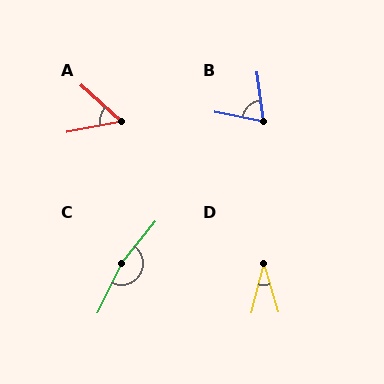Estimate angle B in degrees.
Approximately 71 degrees.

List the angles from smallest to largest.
D (31°), A (53°), B (71°), C (167°).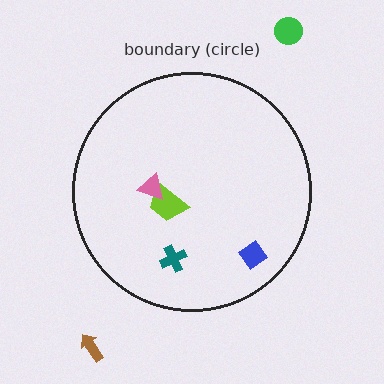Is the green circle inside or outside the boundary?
Outside.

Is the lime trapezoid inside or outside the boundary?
Inside.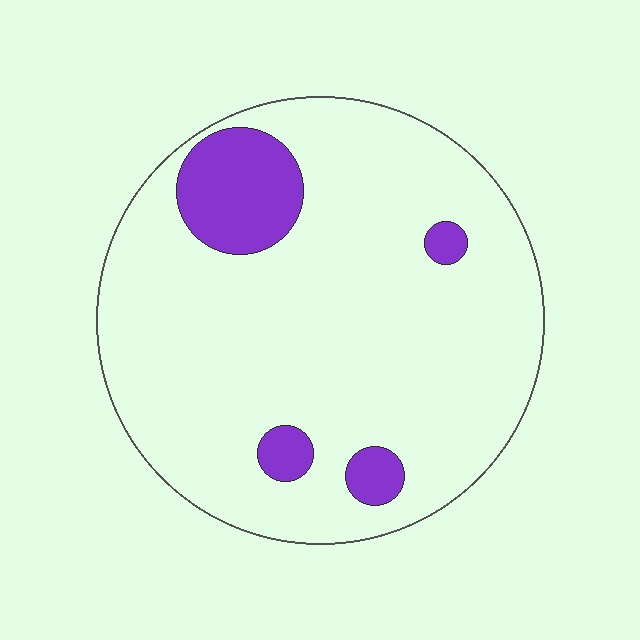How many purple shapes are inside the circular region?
4.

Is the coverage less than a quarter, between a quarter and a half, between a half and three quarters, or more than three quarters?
Less than a quarter.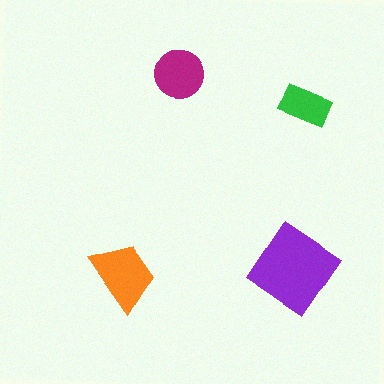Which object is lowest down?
The orange trapezoid is bottommost.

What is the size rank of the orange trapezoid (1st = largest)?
2nd.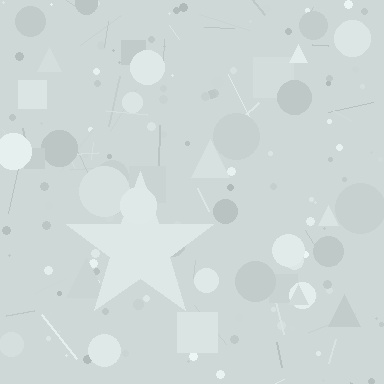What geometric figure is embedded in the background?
A star is embedded in the background.